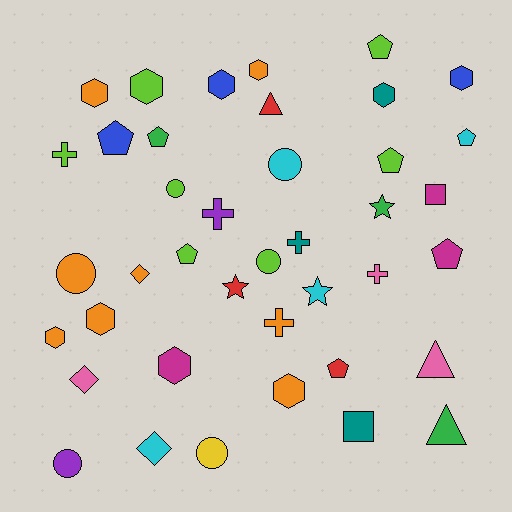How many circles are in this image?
There are 6 circles.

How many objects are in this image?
There are 40 objects.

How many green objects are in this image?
There are 3 green objects.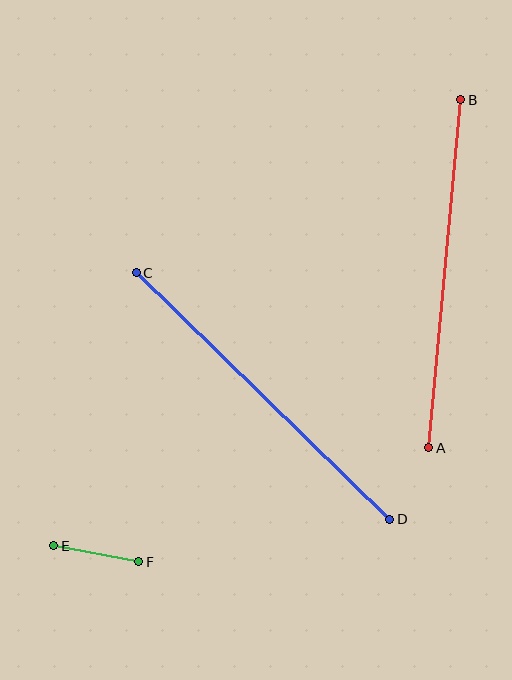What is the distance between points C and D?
The distance is approximately 353 pixels.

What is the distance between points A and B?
The distance is approximately 349 pixels.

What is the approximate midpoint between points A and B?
The midpoint is at approximately (445, 274) pixels.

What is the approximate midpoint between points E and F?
The midpoint is at approximately (96, 554) pixels.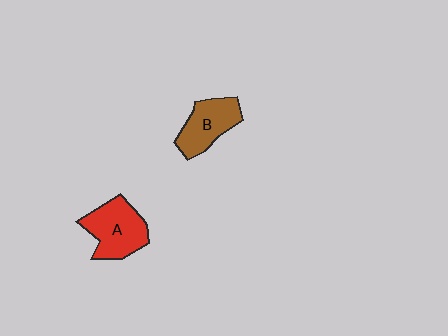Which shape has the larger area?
Shape A (red).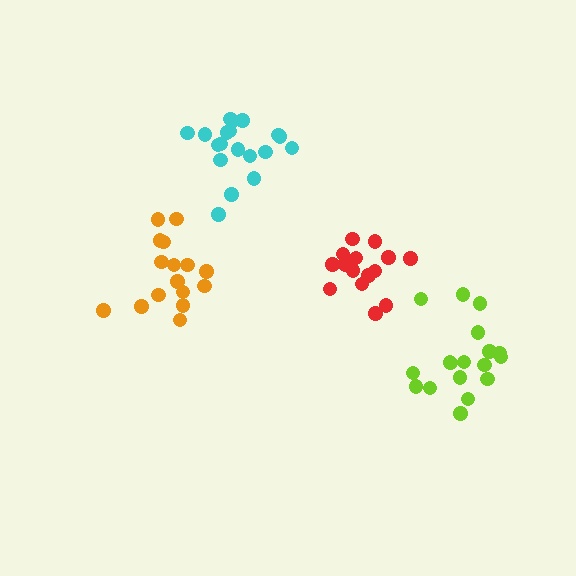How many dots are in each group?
Group 1: 19 dots, Group 2: 18 dots, Group 3: 16 dots, Group 4: 16 dots (69 total).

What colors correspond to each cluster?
The clusters are colored: cyan, lime, red, orange.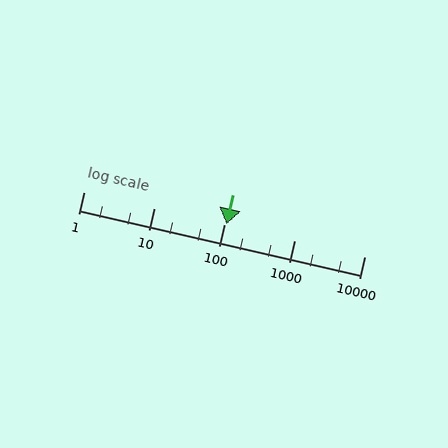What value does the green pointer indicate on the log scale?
The pointer indicates approximately 110.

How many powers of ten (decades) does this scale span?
The scale spans 4 decades, from 1 to 10000.